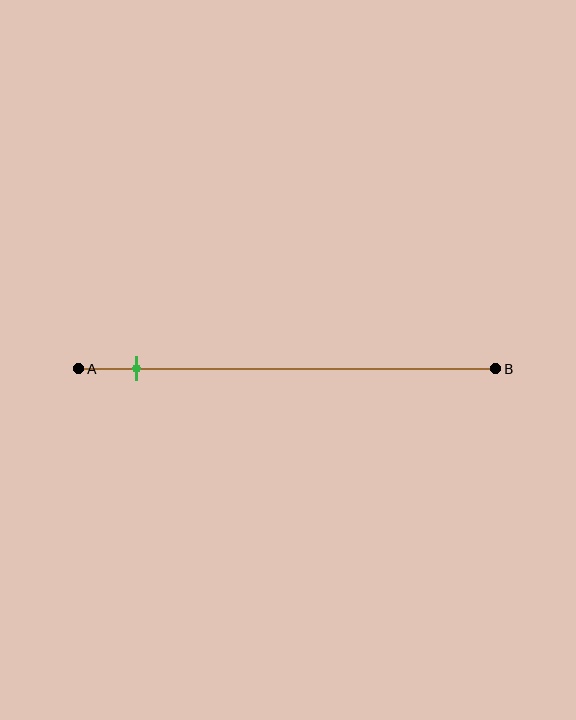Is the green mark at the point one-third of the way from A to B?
No, the mark is at about 15% from A, not at the 33% one-third point.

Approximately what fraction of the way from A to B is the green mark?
The green mark is approximately 15% of the way from A to B.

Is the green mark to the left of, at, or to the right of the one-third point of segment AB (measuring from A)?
The green mark is to the left of the one-third point of segment AB.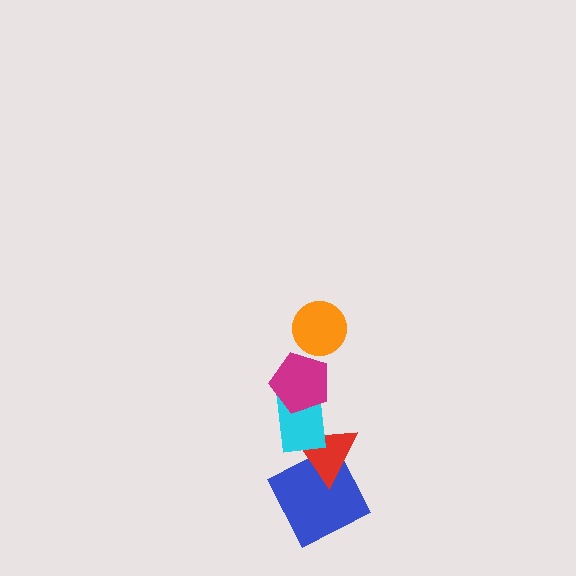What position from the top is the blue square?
The blue square is 5th from the top.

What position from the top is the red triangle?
The red triangle is 4th from the top.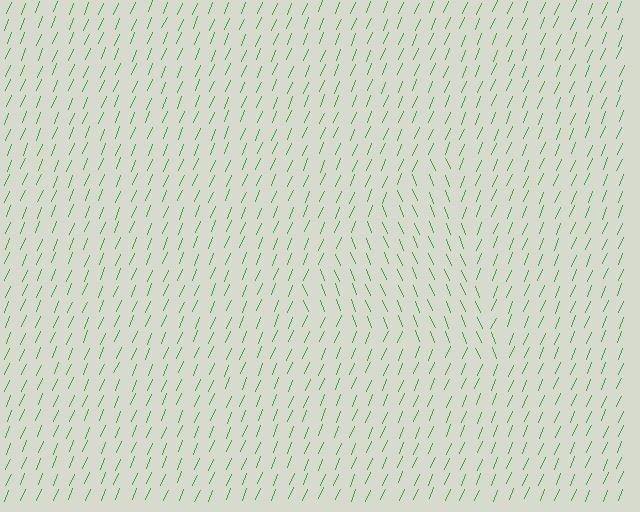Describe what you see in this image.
The image is filled with small green line segments. A triangle region in the image has lines oriented differently from the surrounding lines, creating a visible texture boundary.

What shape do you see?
I see a triangle.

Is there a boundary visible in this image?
Yes, there is a texture boundary formed by a change in line orientation.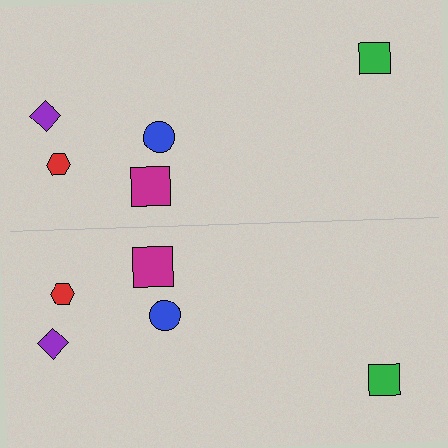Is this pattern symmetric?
Yes, this pattern has bilateral (reflection) symmetry.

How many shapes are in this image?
There are 10 shapes in this image.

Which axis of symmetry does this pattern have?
The pattern has a horizontal axis of symmetry running through the center of the image.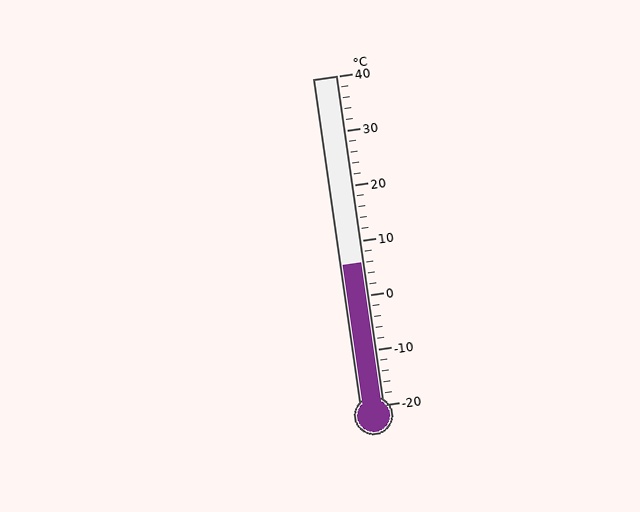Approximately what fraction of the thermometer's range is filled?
The thermometer is filled to approximately 45% of its range.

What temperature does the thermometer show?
The thermometer shows approximately 6°C.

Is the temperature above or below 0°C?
The temperature is above 0°C.